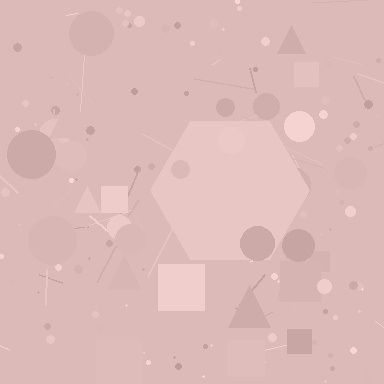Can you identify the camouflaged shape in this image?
The camouflaged shape is a hexagon.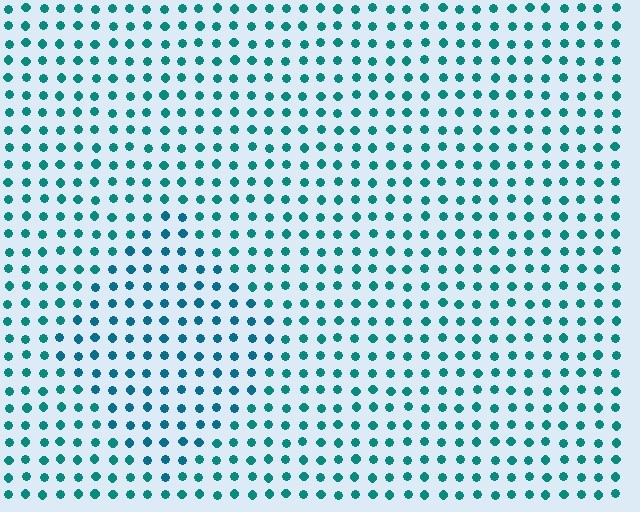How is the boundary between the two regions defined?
The boundary is defined purely by a slight shift in hue (about 20 degrees). Spacing, size, and orientation are identical on both sides.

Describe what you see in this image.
The image is filled with small teal elements in a uniform arrangement. A diamond-shaped region is visible where the elements are tinted to a slightly different hue, forming a subtle color boundary.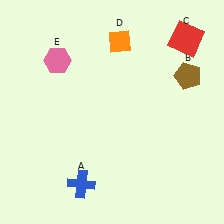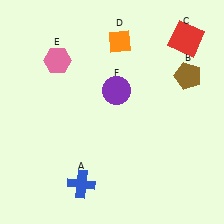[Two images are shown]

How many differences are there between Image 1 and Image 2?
There is 1 difference between the two images.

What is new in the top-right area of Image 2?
A purple circle (F) was added in the top-right area of Image 2.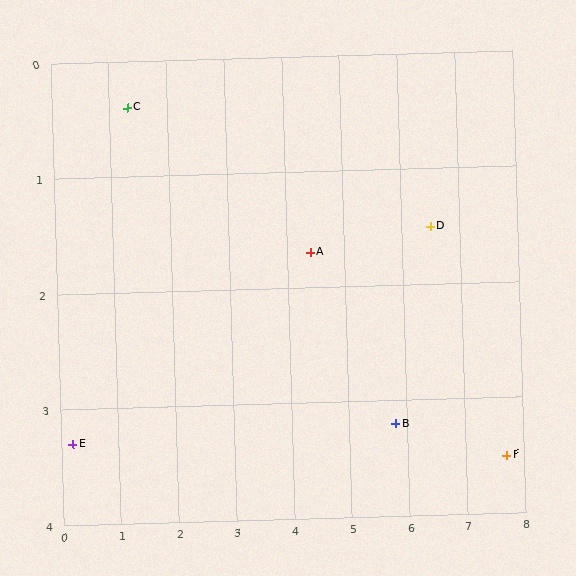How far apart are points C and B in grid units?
Points C and B are about 5.3 grid units apart.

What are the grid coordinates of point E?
Point E is at approximately (0.2, 3.3).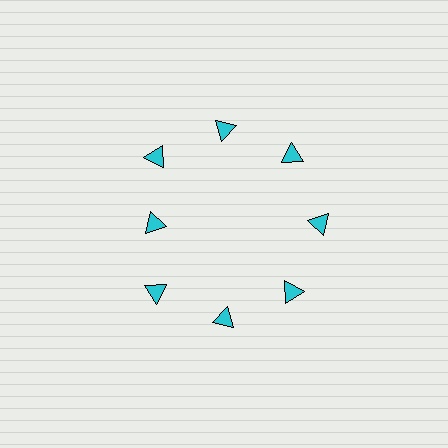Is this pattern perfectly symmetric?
No. The 8 cyan triangles are arranged in a ring, but one element near the 9 o'clock position is pulled inward toward the center, breaking the 8-fold rotational symmetry.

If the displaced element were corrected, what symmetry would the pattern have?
It would have 8-fold rotational symmetry — the pattern would map onto itself every 45 degrees.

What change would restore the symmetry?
The symmetry would be restored by moving it outward, back onto the ring so that all 8 triangles sit at equal angles and equal distance from the center.